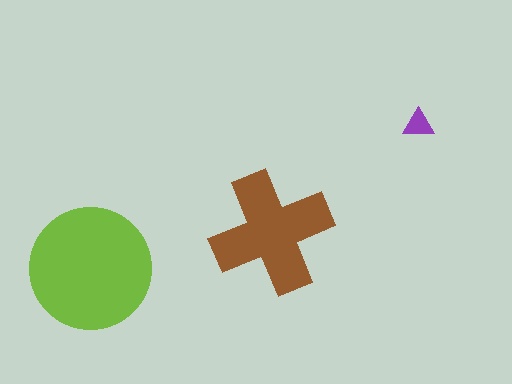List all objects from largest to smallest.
The lime circle, the brown cross, the purple triangle.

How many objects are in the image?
There are 3 objects in the image.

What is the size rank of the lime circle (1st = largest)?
1st.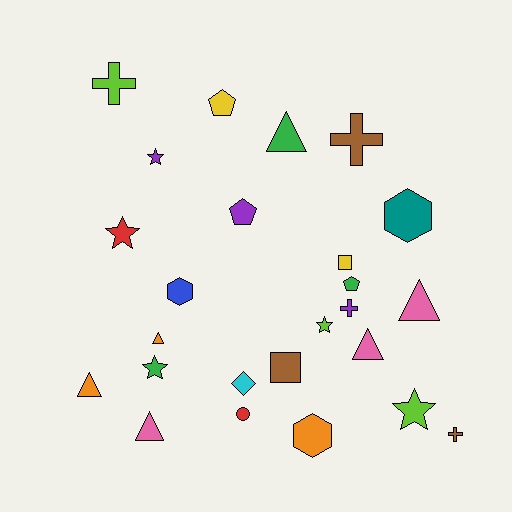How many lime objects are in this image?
There are 3 lime objects.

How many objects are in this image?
There are 25 objects.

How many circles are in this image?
There is 1 circle.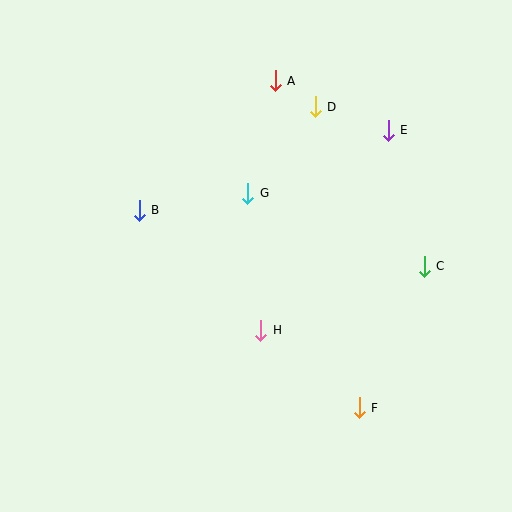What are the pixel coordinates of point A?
Point A is at (275, 81).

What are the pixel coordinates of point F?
Point F is at (359, 408).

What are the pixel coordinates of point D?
Point D is at (315, 107).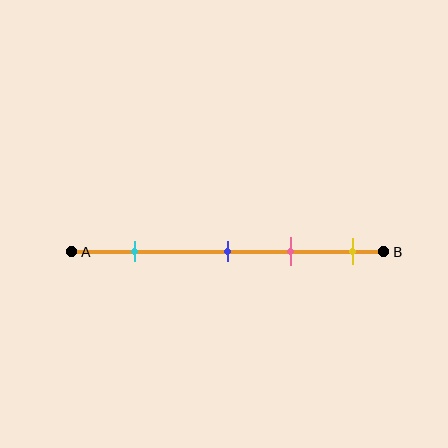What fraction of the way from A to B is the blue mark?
The blue mark is approximately 50% (0.5) of the way from A to B.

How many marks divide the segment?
There are 4 marks dividing the segment.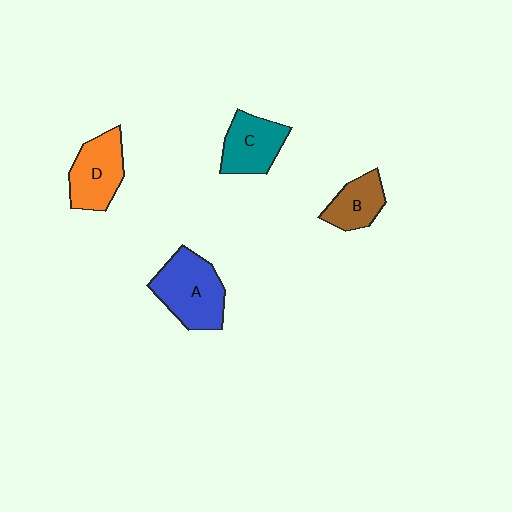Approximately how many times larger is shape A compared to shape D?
Approximately 1.2 times.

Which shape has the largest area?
Shape A (blue).